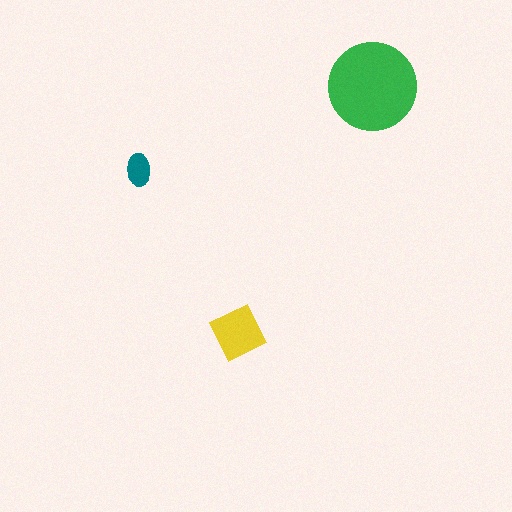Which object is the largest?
The green circle.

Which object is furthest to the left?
The teal ellipse is leftmost.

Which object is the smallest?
The teal ellipse.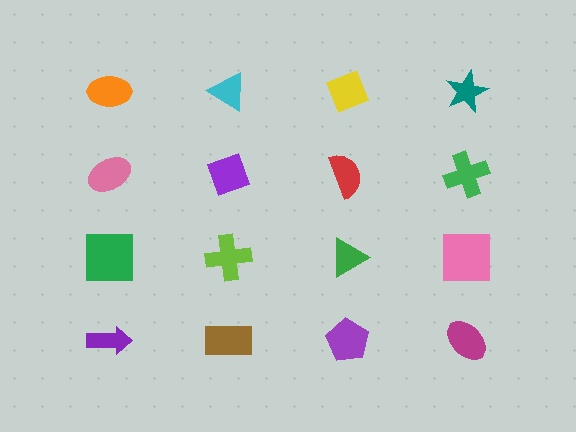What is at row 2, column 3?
A red semicircle.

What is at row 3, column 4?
A pink square.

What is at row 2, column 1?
A pink ellipse.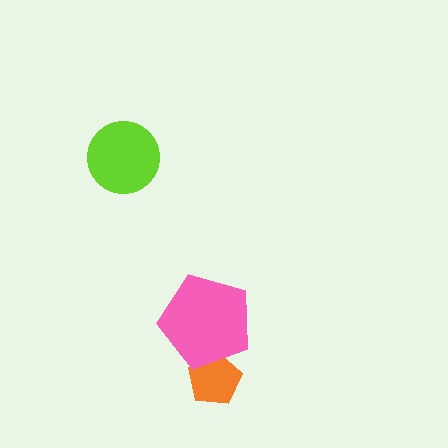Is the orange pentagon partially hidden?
Yes, it is partially covered by another shape.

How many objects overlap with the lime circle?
0 objects overlap with the lime circle.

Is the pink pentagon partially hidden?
No, no other shape covers it.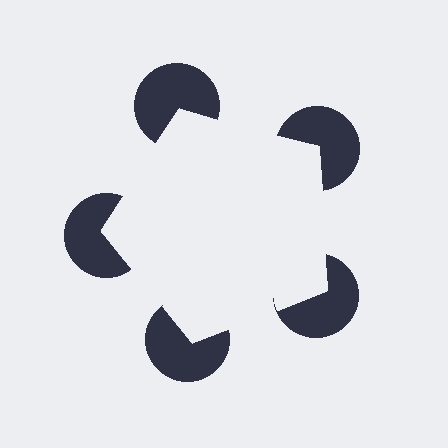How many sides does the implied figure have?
5 sides.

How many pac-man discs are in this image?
There are 5 — one at each vertex of the illusory pentagon.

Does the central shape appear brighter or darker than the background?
It typically appears slightly brighter than the background, even though no actual brightness change is drawn.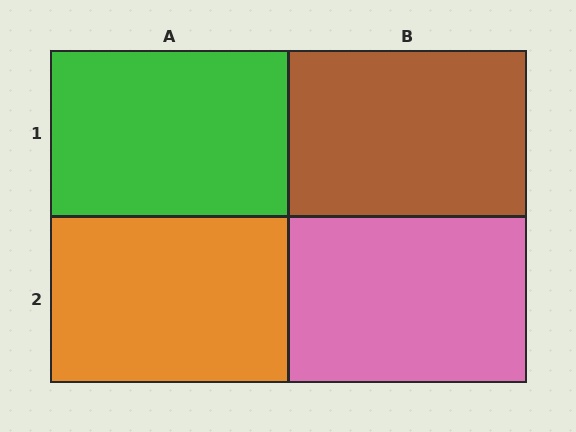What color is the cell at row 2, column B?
Pink.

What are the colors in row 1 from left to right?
Green, brown.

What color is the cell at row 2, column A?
Orange.